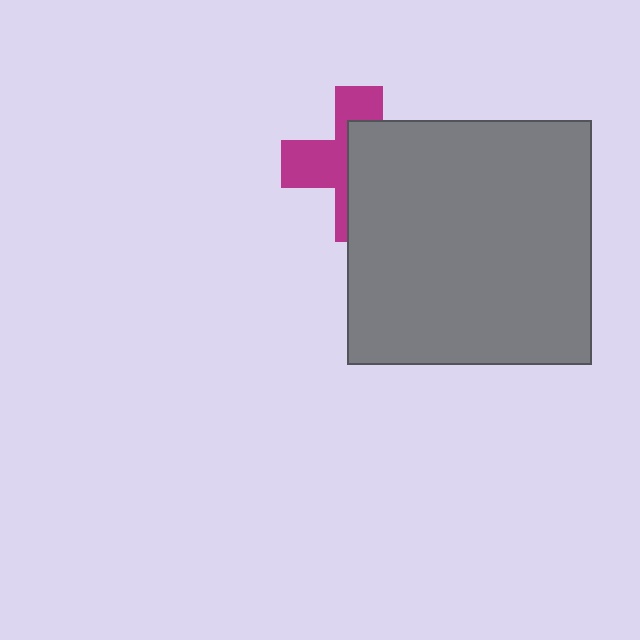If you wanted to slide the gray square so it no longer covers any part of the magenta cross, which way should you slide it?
Slide it right — that is the most direct way to separate the two shapes.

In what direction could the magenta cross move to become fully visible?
The magenta cross could move left. That would shift it out from behind the gray square entirely.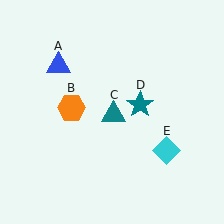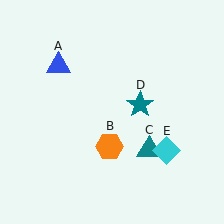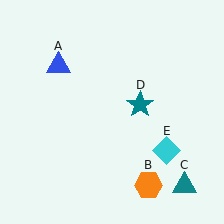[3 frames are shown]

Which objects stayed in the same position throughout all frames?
Blue triangle (object A) and teal star (object D) and cyan diamond (object E) remained stationary.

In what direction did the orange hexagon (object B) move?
The orange hexagon (object B) moved down and to the right.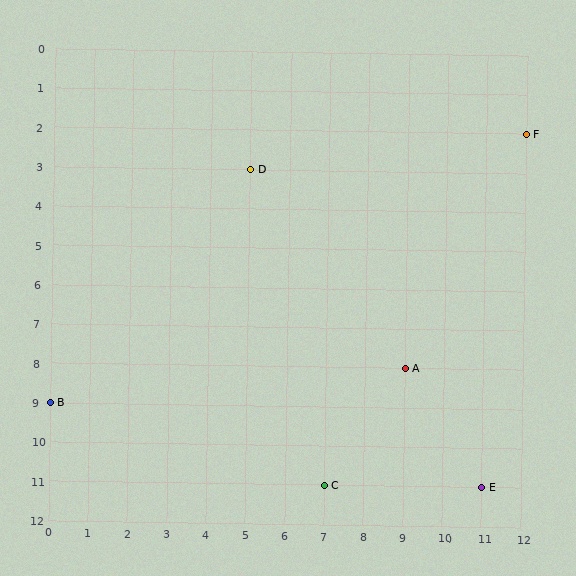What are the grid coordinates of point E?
Point E is at grid coordinates (11, 11).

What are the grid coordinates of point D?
Point D is at grid coordinates (5, 3).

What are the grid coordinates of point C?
Point C is at grid coordinates (7, 11).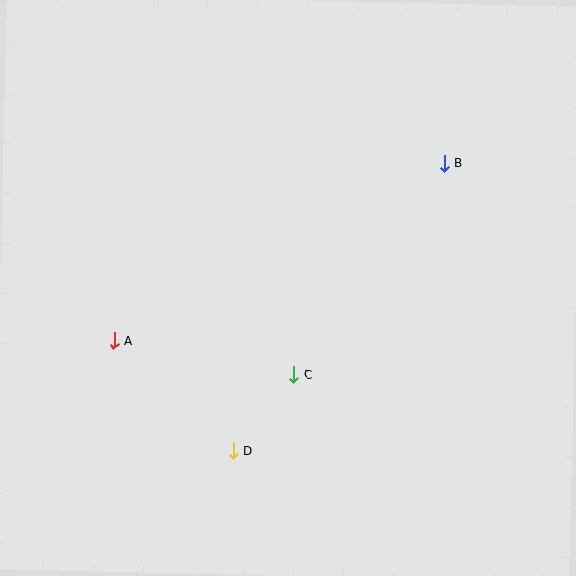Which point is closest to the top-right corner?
Point B is closest to the top-right corner.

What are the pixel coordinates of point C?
Point C is at (293, 374).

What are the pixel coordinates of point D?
Point D is at (233, 450).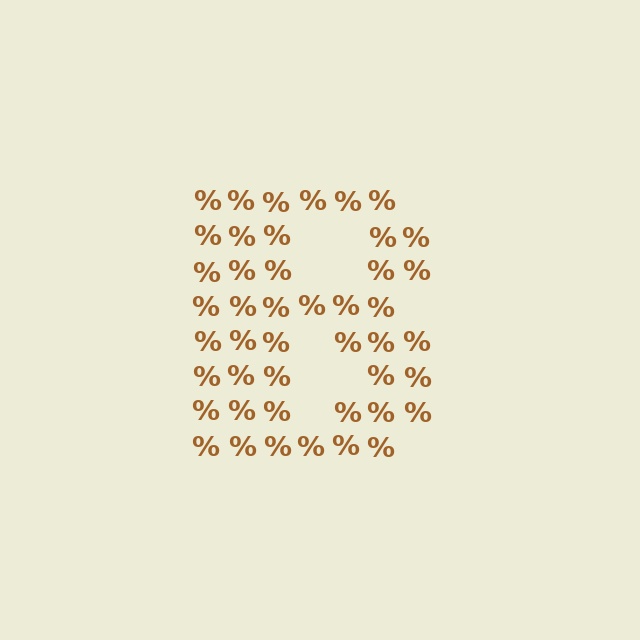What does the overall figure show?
The overall figure shows the letter B.